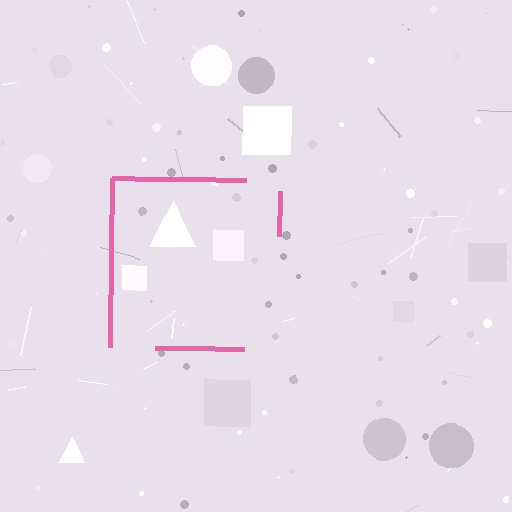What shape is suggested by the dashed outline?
The dashed outline suggests a square.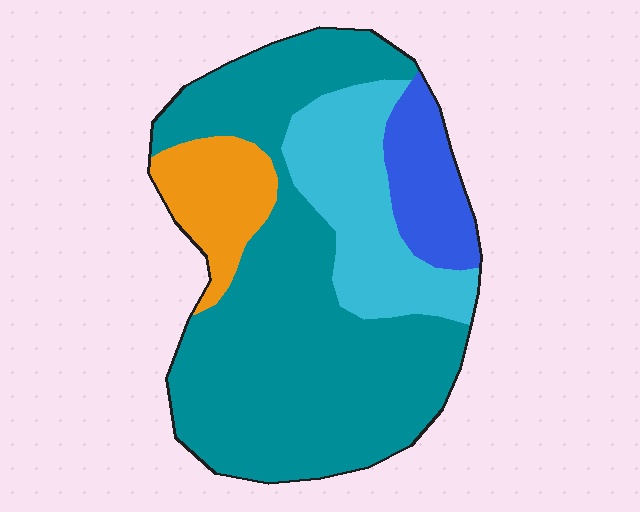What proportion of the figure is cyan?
Cyan covers about 20% of the figure.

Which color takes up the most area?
Teal, at roughly 60%.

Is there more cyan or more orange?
Cyan.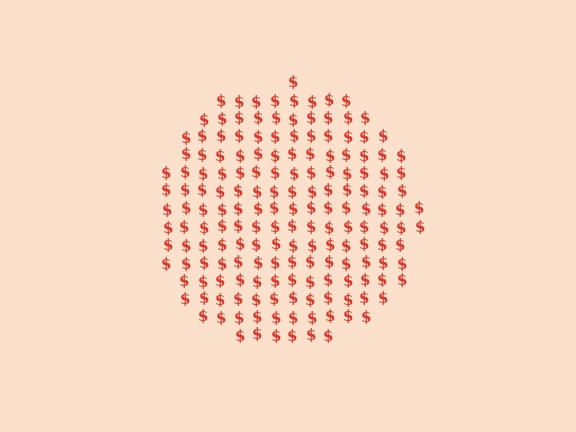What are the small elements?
The small elements are dollar signs.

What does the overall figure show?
The overall figure shows a circle.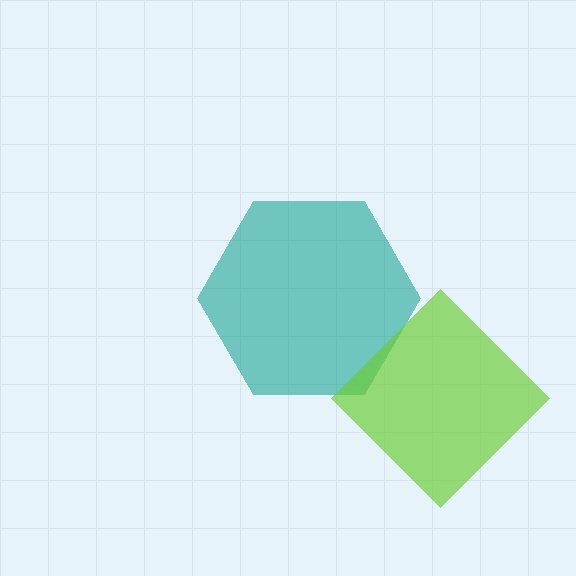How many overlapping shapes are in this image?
There are 2 overlapping shapes in the image.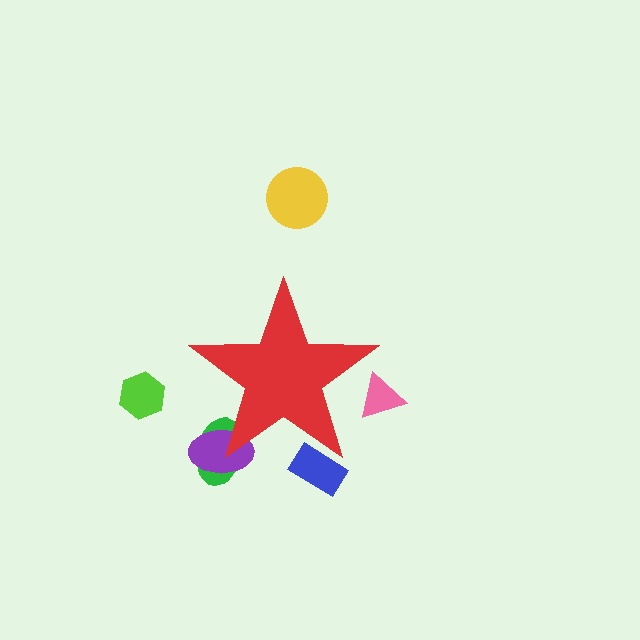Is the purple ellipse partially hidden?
Yes, the purple ellipse is partially hidden behind the red star.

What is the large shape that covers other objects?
A red star.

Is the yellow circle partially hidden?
No, the yellow circle is fully visible.